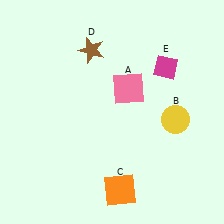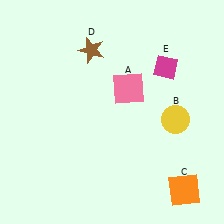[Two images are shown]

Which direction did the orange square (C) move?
The orange square (C) moved right.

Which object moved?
The orange square (C) moved right.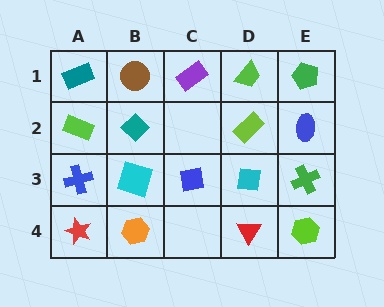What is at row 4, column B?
An orange hexagon.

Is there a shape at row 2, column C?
No, that cell is empty.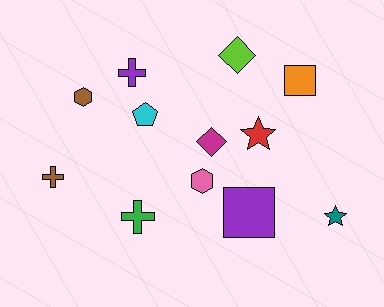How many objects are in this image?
There are 12 objects.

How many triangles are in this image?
There are no triangles.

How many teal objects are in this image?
There is 1 teal object.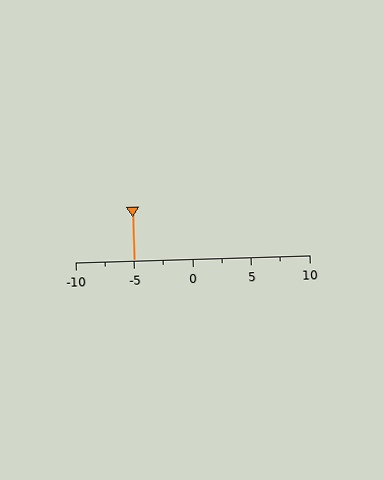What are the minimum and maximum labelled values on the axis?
The axis runs from -10 to 10.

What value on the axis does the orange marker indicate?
The marker indicates approximately -5.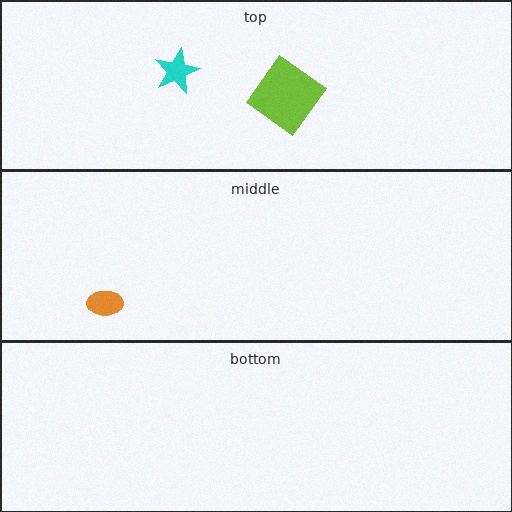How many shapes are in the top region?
2.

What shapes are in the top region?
The lime diamond, the cyan star.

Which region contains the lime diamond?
The top region.